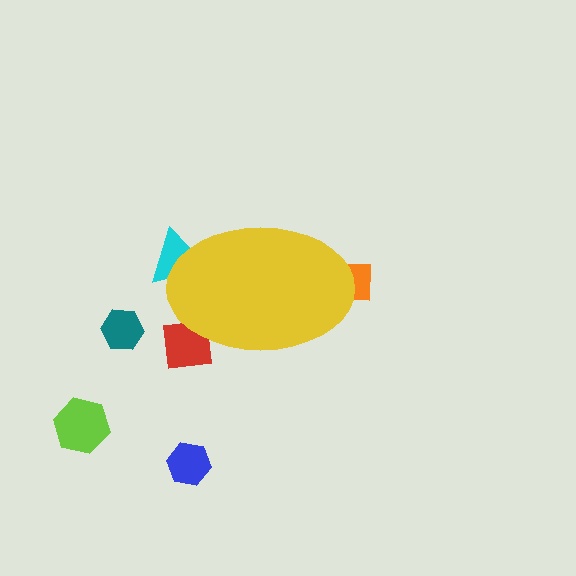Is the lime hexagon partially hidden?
No, the lime hexagon is fully visible.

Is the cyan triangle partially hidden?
Yes, the cyan triangle is partially hidden behind the yellow ellipse.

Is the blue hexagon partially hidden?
No, the blue hexagon is fully visible.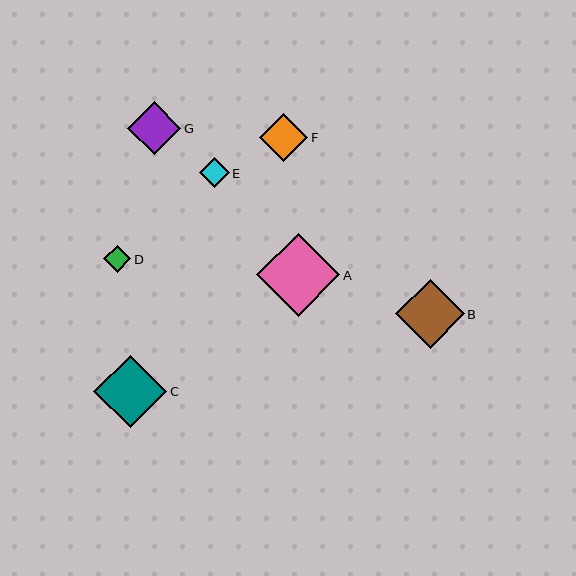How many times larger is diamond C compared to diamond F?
Diamond C is approximately 1.5 times the size of diamond F.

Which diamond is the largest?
Diamond A is the largest with a size of approximately 83 pixels.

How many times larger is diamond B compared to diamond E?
Diamond B is approximately 2.4 times the size of diamond E.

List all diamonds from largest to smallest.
From largest to smallest: A, C, B, G, F, E, D.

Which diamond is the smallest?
Diamond D is the smallest with a size of approximately 27 pixels.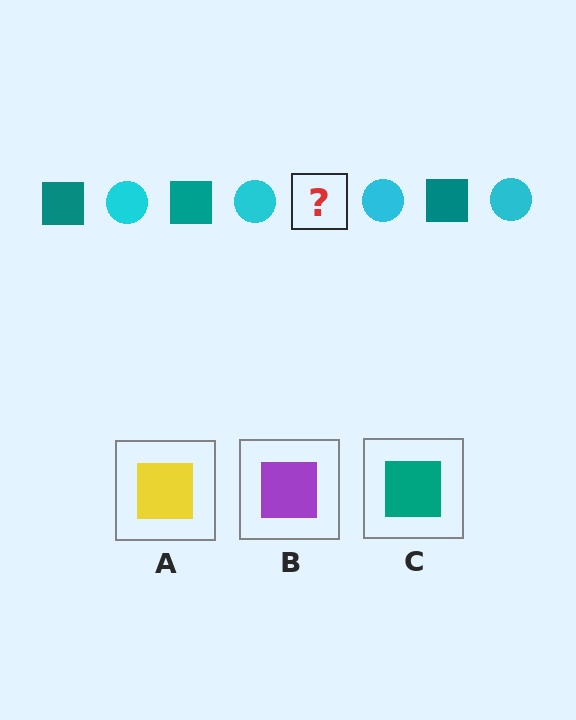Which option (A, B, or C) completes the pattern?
C.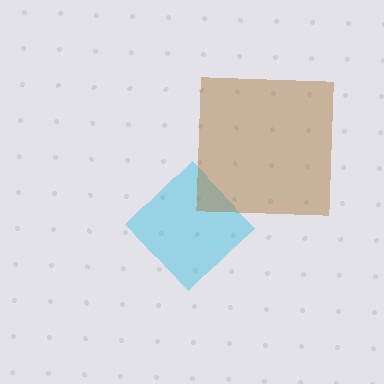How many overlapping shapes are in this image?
There are 2 overlapping shapes in the image.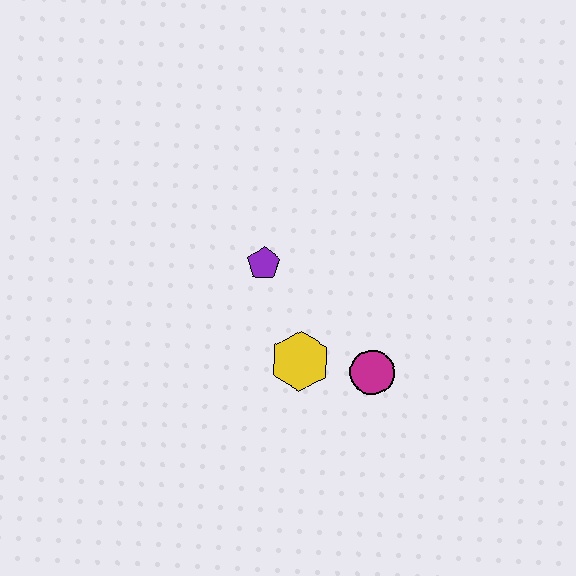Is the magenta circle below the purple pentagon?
Yes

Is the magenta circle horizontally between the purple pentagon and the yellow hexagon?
No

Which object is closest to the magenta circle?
The yellow hexagon is closest to the magenta circle.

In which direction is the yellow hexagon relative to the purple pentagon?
The yellow hexagon is below the purple pentagon.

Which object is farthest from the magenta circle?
The purple pentagon is farthest from the magenta circle.